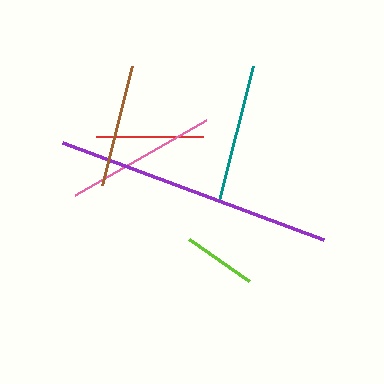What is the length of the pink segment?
The pink segment is approximately 150 pixels long.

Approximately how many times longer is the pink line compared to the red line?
The pink line is approximately 1.4 times the length of the red line.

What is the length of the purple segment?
The purple segment is approximately 279 pixels long.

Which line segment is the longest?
The purple line is the longest at approximately 279 pixels.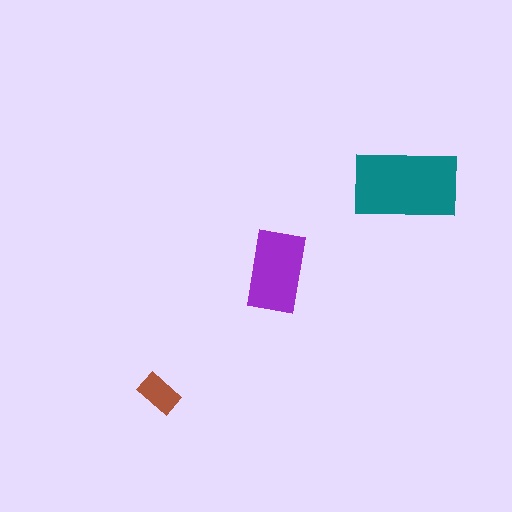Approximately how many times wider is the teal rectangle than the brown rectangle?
About 2.5 times wider.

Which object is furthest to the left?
The brown rectangle is leftmost.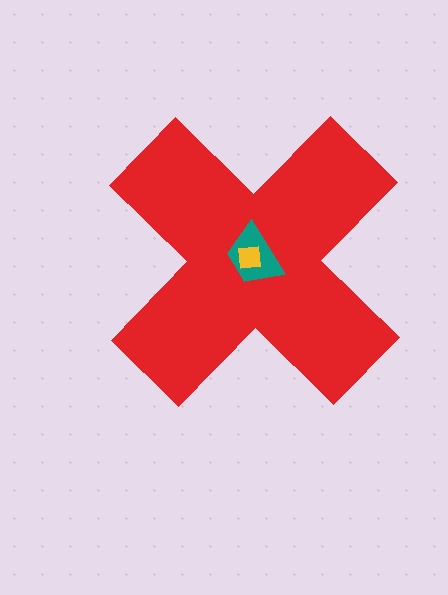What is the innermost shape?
The yellow square.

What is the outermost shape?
The red cross.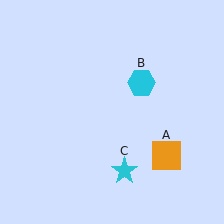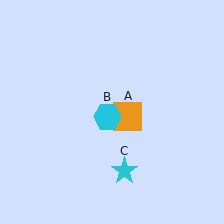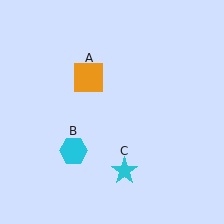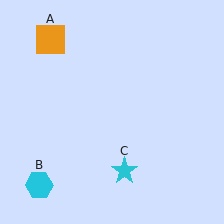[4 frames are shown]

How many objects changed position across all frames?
2 objects changed position: orange square (object A), cyan hexagon (object B).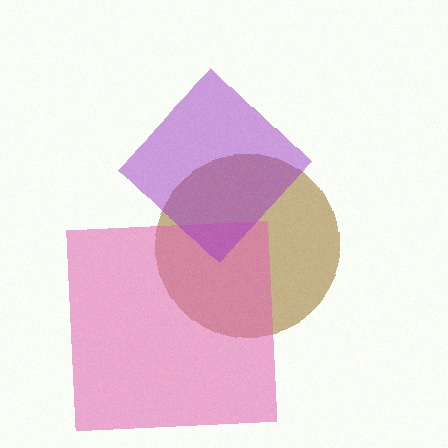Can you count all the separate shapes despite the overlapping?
Yes, there are 3 separate shapes.